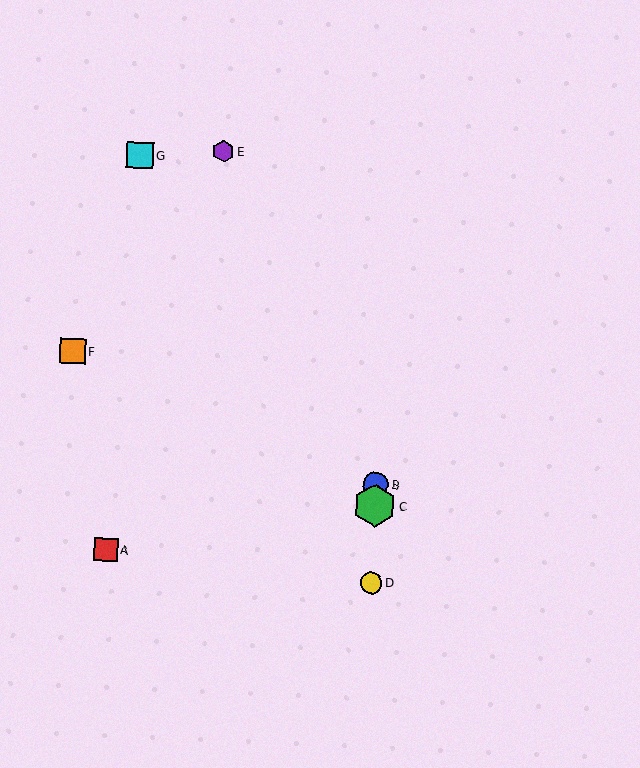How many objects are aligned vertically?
3 objects (B, C, D) are aligned vertically.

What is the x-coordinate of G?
Object G is at x≈140.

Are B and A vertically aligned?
No, B is at x≈376 and A is at x≈106.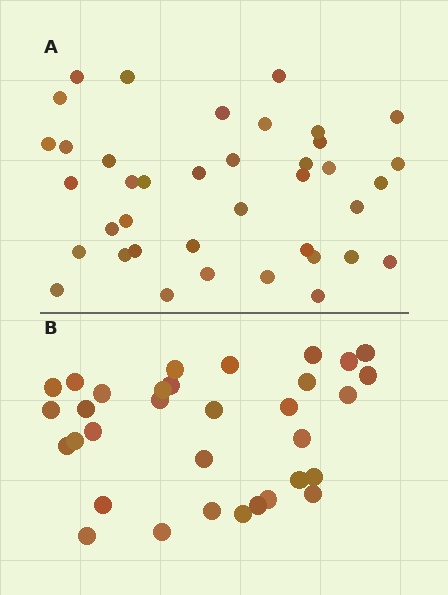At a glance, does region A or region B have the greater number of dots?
Region A (the top region) has more dots.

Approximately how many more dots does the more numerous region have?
Region A has about 6 more dots than region B.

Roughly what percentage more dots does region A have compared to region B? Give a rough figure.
About 20% more.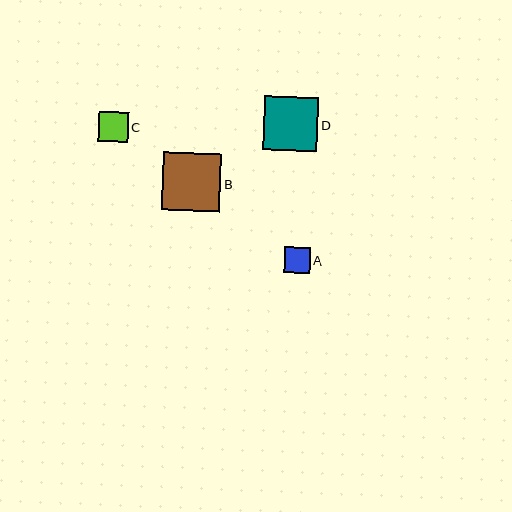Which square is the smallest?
Square A is the smallest with a size of approximately 26 pixels.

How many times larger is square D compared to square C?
Square D is approximately 1.9 times the size of square C.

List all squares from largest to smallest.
From largest to smallest: B, D, C, A.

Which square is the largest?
Square B is the largest with a size of approximately 58 pixels.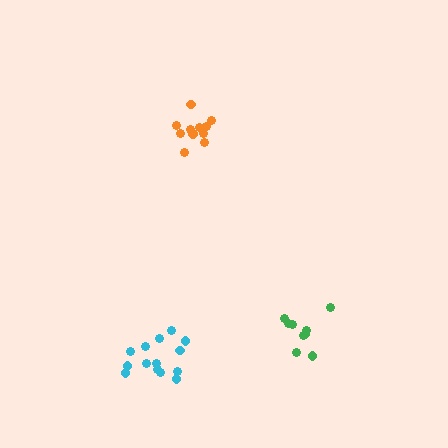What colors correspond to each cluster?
The clusters are colored: cyan, orange, green.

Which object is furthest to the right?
The green cluster is rightmost.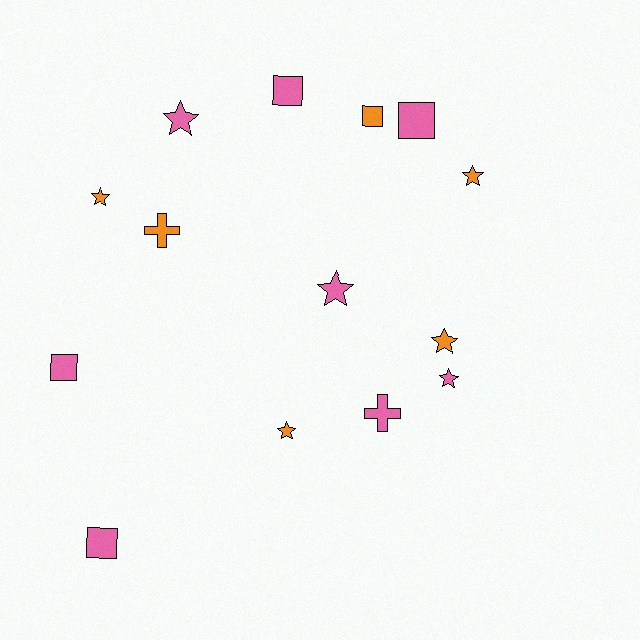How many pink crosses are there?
There is 1 pink cross.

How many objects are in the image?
There are 14 objects.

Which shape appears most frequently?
Star, with 7 objects.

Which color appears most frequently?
Pink, with 8 objects.